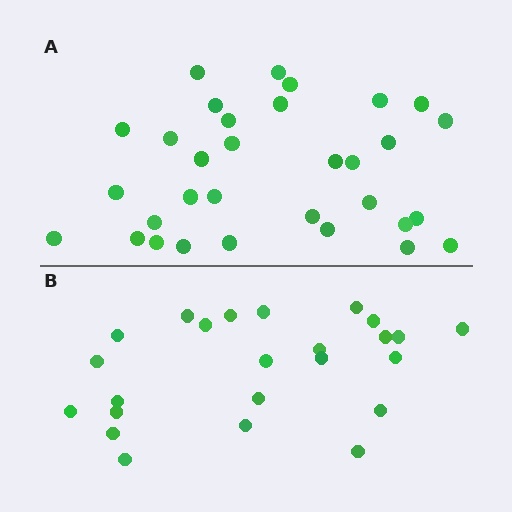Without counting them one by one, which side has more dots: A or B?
Region A (the top region) has more dots.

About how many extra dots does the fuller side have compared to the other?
Region A has roughly 8 or so more dots than region B.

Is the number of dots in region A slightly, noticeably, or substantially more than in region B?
Region A has noticeably more, but not dramatically so. The ratio is roughly 1.3 to 1.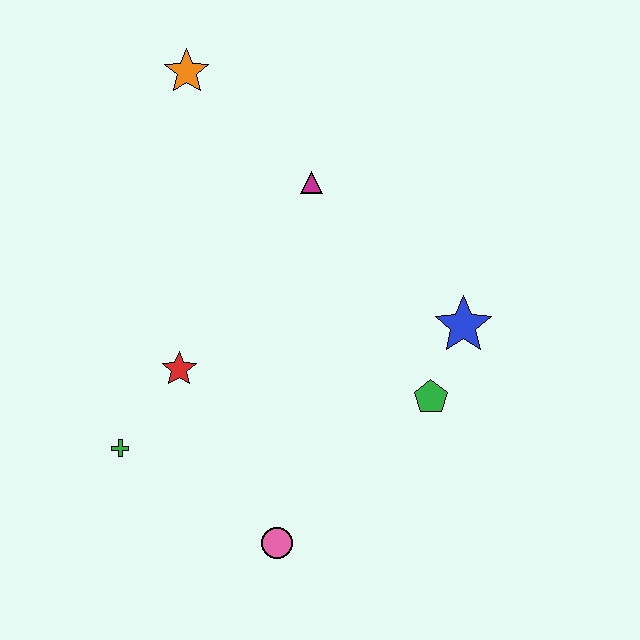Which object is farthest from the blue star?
The orange star is farthest from the blue star.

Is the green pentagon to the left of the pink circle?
No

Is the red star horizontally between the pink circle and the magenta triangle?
No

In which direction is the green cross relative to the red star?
The green cross is below the red star.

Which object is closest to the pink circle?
The green cross is closest to the pink circle.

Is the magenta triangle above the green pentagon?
Yes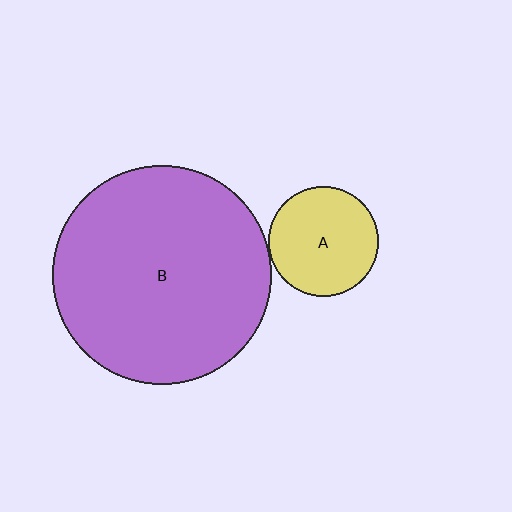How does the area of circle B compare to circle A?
Approximately 4.0 times.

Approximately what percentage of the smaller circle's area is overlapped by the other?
Approximately 5%.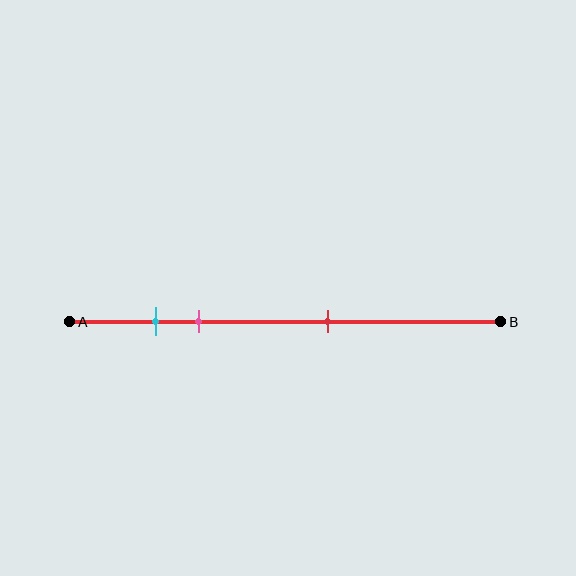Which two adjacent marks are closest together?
The cyan and pink marks are the closest adjacent pair.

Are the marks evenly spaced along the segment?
No, the marks are not evenly spaced.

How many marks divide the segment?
There are 3 marks dividing the segment.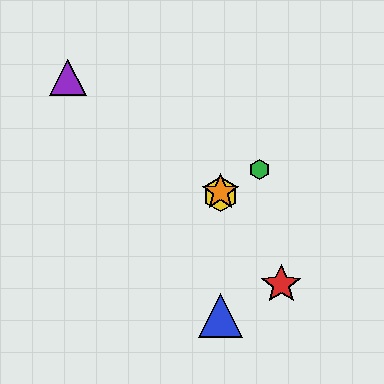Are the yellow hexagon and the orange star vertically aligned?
Yes, both are at x≈221.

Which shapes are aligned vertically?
The blue triangle, the yellow hexagon, the orange star are aligned vertically.